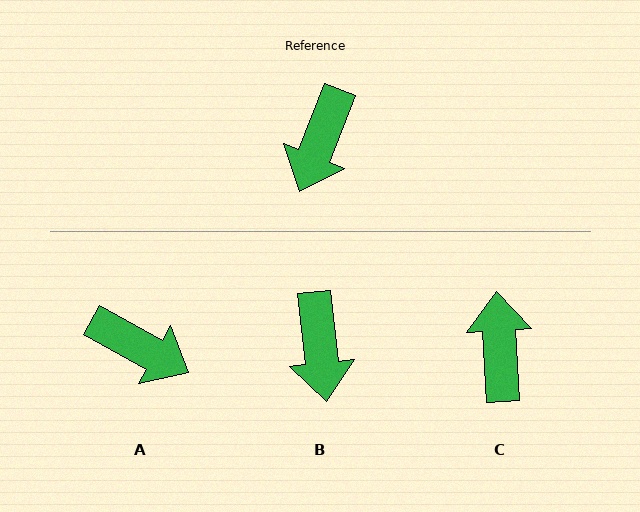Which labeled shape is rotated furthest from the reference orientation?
C, about 155 degrees away.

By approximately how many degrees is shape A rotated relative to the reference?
Approximately 83 degrees counter-clockwise.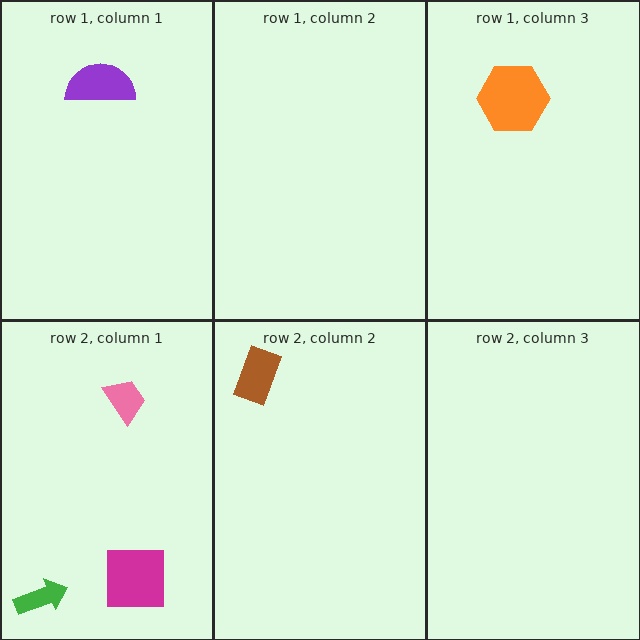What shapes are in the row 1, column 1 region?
The purple semicircle.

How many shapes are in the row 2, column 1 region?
3.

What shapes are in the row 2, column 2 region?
The brown rectangle.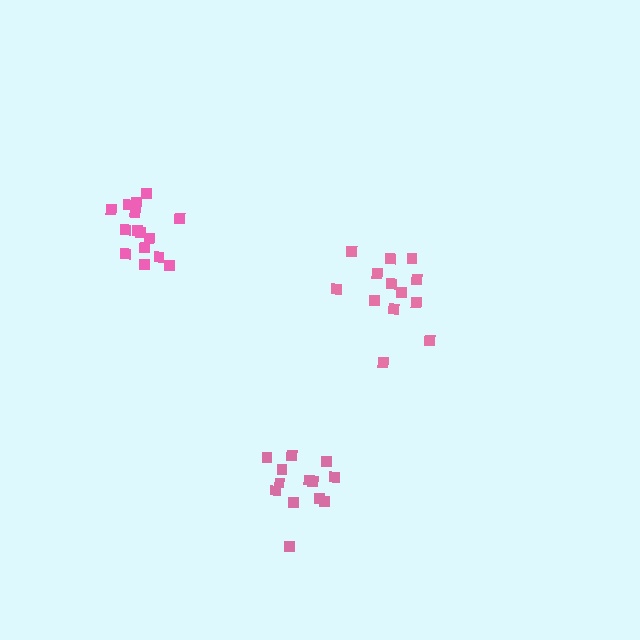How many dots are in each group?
Group 1: 15 dots, Group 2: 13 dots, Group 3: 13 dots (41 total).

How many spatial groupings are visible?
There are 3 spatial groupings.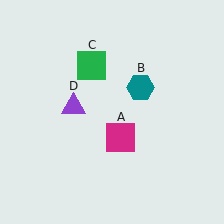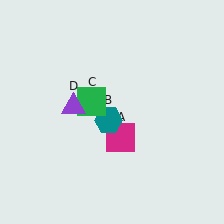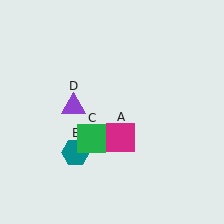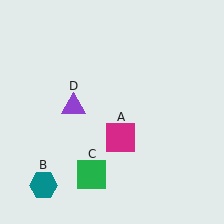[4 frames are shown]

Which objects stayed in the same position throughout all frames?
Magenta square (object A) and purple triangle (object D) remained stationary.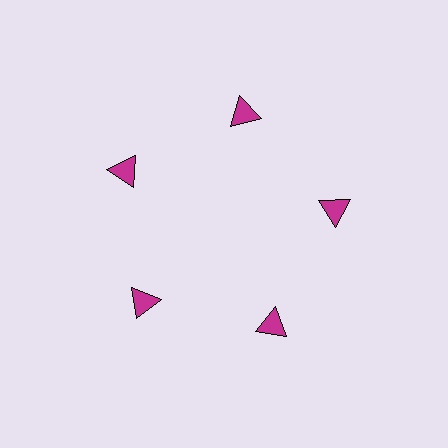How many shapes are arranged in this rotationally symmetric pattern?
There are 5 shapes, arranged in 5 groups of 1.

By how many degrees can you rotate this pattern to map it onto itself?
The pattern maps onto itself every 72 degrees of rotation.